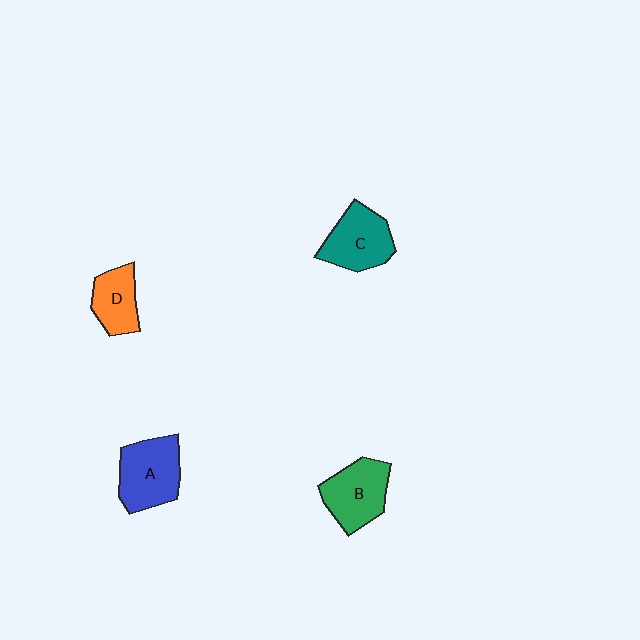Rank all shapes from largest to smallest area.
From largest to smallest: A (blue), B (green), C (teal), D (orange).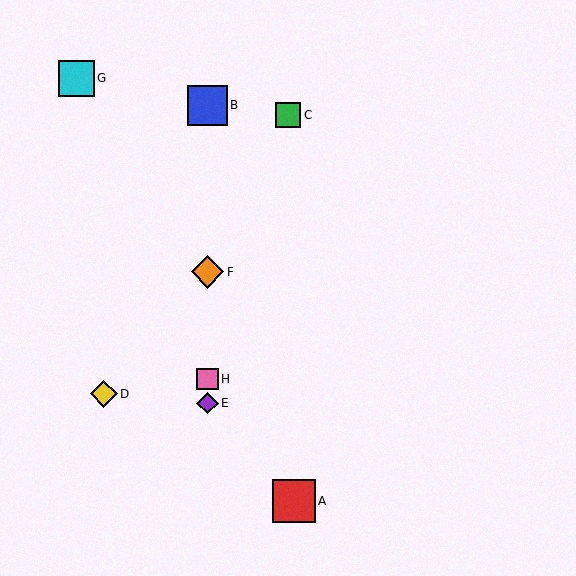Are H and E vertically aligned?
Yes, both are at x≈207.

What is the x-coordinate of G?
Object G is at x≈76.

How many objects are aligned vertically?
4 objects (B, E, F, H) are aligned vertically.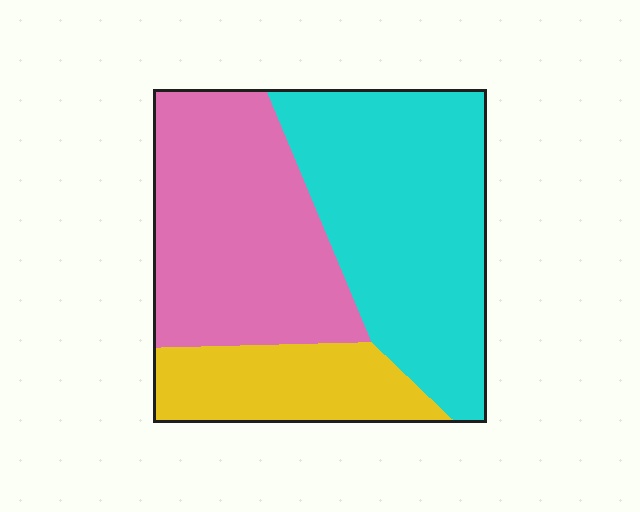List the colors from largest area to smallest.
From largest to smallest: cyan, pink, yellow.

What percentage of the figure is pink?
Pink takes up between a third and a half of the figure.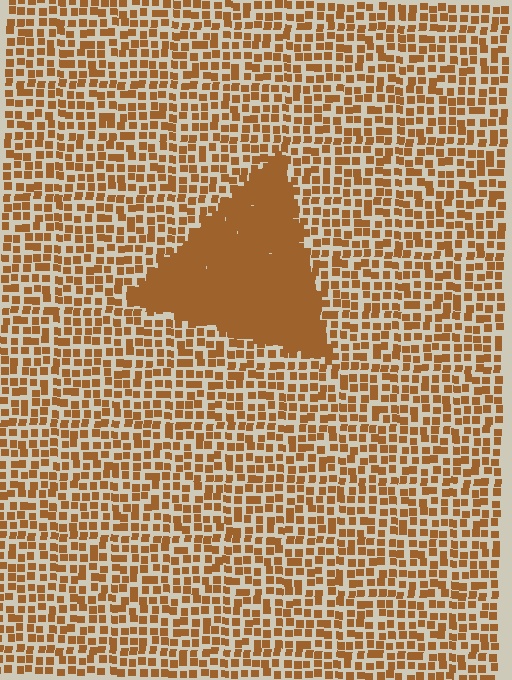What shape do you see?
I see a triangle.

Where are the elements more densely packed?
The elements are more densely packed inside the triangle boundary.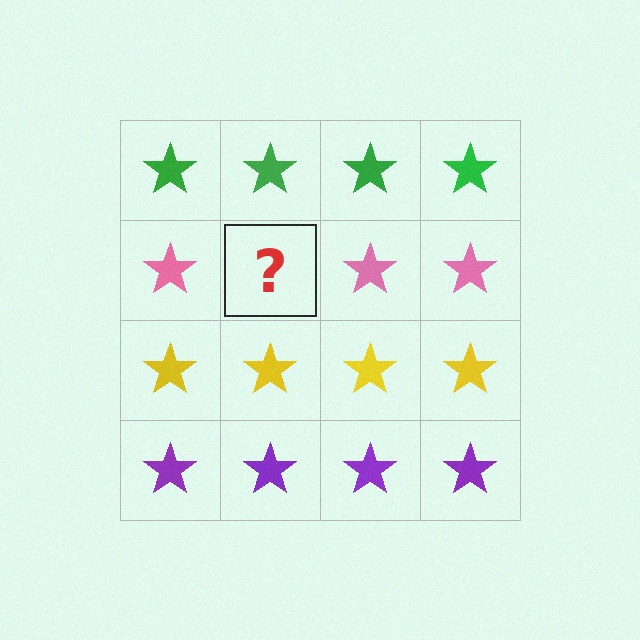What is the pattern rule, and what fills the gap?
The rule is that each row has a consistent color. The gap should be filled with a pink star.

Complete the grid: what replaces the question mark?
The question mark should be replaced with a pink star.